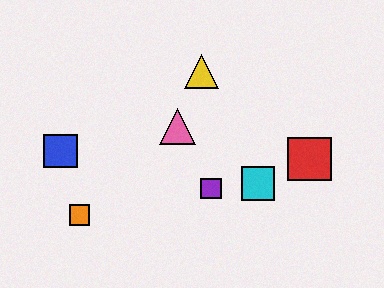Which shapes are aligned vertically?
The green square, the cyan square are aligned vertically.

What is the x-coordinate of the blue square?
The blue square is at x≈60.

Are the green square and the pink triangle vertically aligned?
No, the green square is at x≈258 and the pink triangle is at x≈177.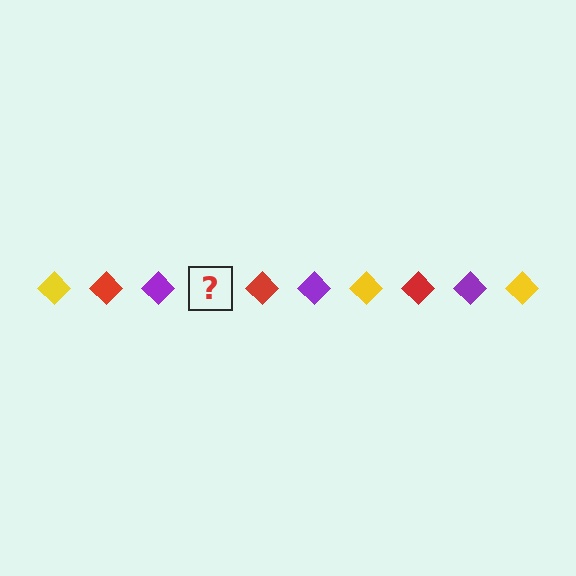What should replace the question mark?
The question mark should be replaced with a yellow diamond.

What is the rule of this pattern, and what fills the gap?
The rule is that the pattern cycles through yellow, red, purple diamonds. The gap should be filled with a yellow diamond.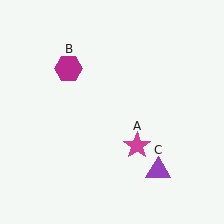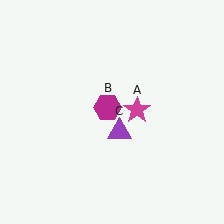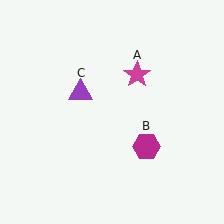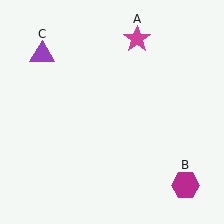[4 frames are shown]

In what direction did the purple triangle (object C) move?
The purple triangle (object C) moved up and to the left.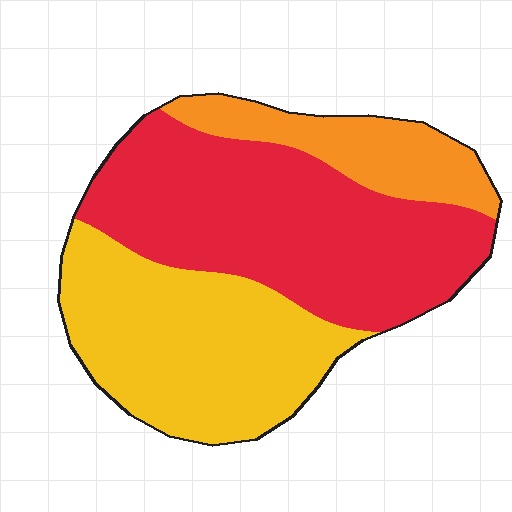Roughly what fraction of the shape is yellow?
Yellow covers 37% of the shape.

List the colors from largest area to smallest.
From largest to smallest: red, yellow, orange.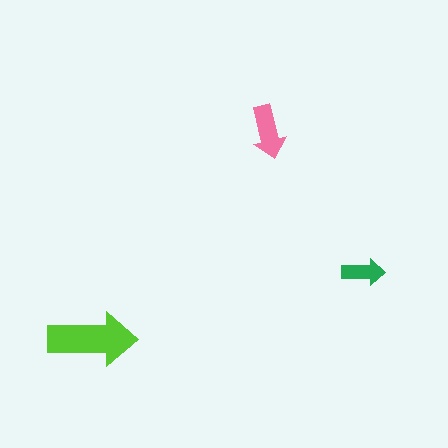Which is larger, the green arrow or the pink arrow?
The pink one.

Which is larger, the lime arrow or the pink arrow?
The lime one.